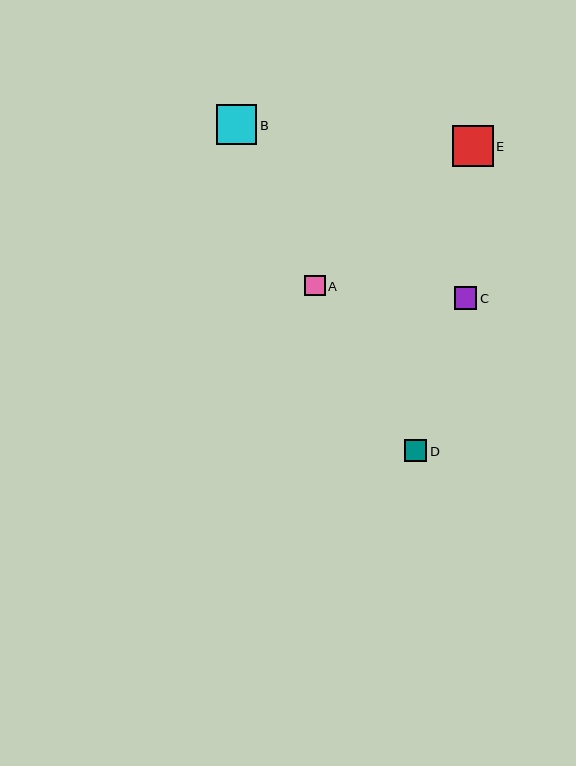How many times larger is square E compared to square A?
Square E is approximately 2.0 times the size of square A.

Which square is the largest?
Square E is the largest with a size of approximately 41 pixels.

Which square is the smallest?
Square A is the smallest with a size of approximately 20 pixels.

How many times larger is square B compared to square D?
Square B is approximately 1.8 times the size of square D.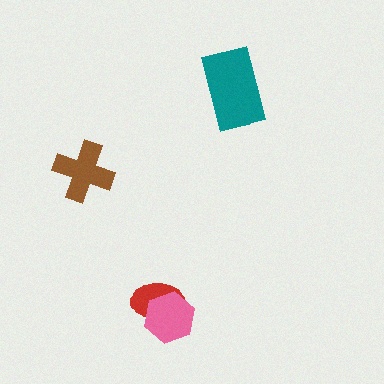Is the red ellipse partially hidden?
Yes, it is partially covered by another shape.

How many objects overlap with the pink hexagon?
1 object overlaps with the pink hexagon.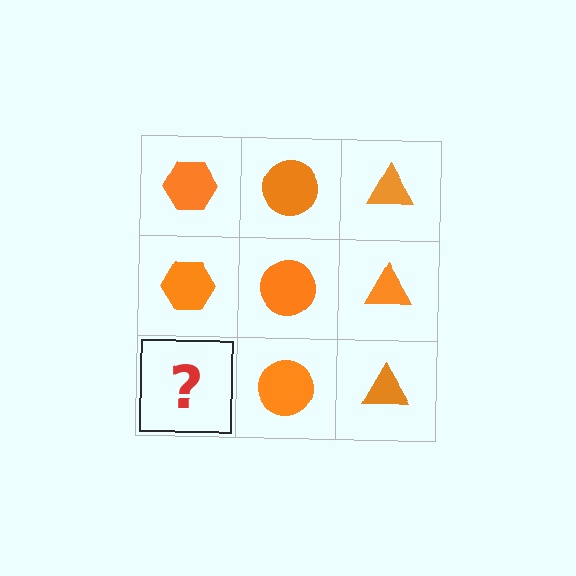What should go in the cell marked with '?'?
The missing cell should contain an orange hexagon.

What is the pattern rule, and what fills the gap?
The rule is that each column has a consistent shape. The gap should be filled with an orange hexagon.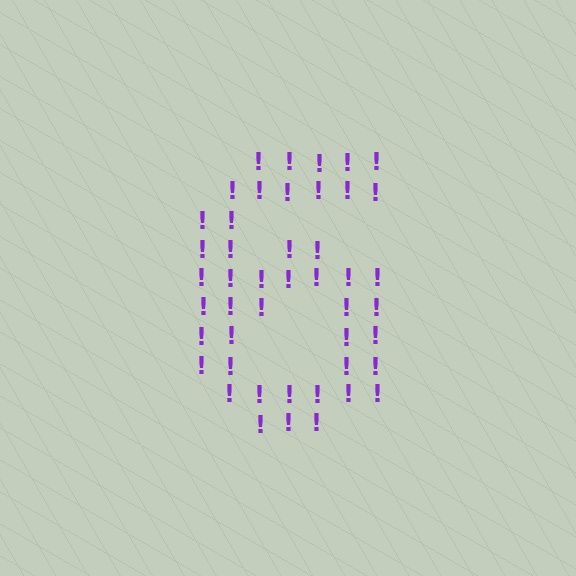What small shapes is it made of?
It is made of small exclamation marks.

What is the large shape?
The large shape is the digit 6.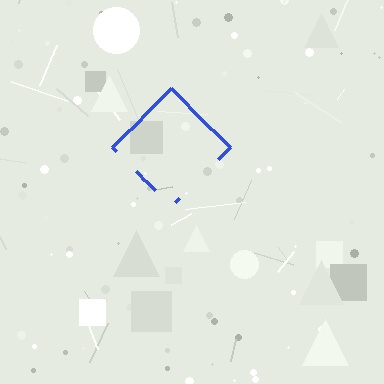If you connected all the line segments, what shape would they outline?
They would outline a diamond.